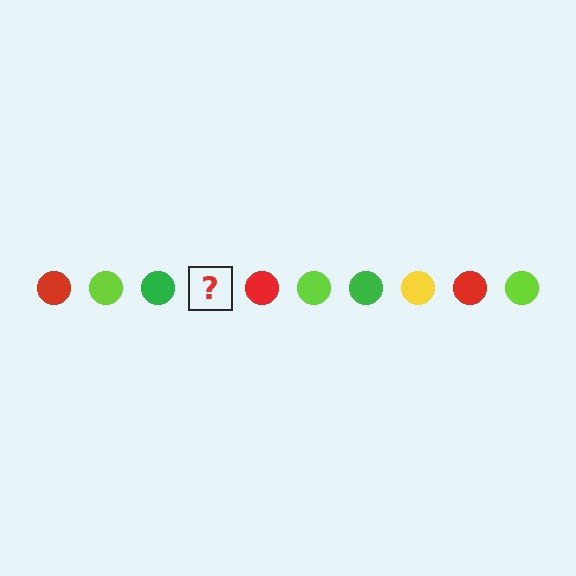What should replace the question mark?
The question mark should be replaced with a yellow circle.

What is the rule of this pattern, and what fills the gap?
The rule is that the pattern cycles through red, lime, green, yellow circles. The gap should be filled with a yellow circle.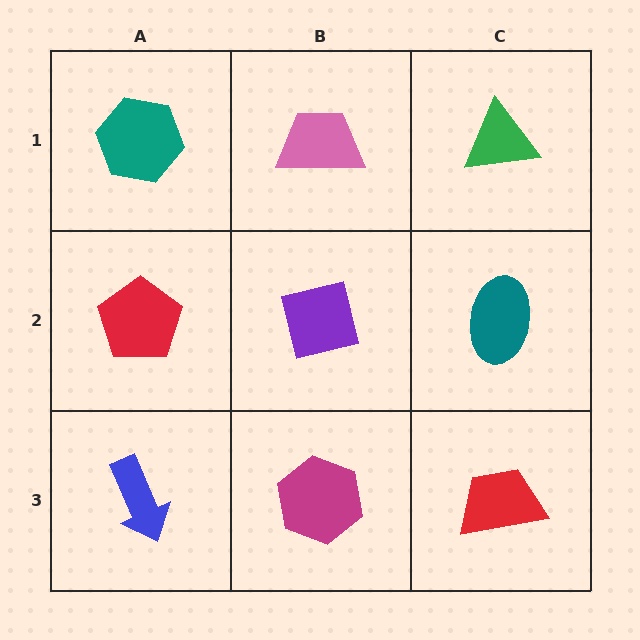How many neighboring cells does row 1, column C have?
2.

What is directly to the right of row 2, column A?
A purple square.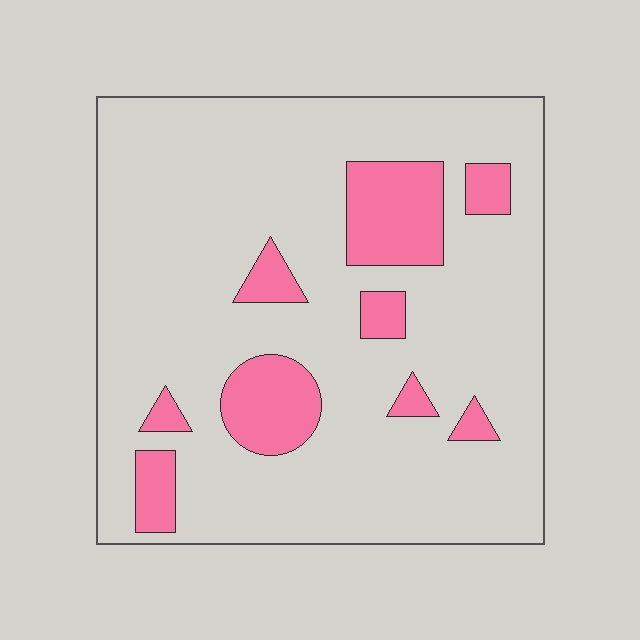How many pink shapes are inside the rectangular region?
9.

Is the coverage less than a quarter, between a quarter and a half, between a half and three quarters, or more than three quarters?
Less than a quarter.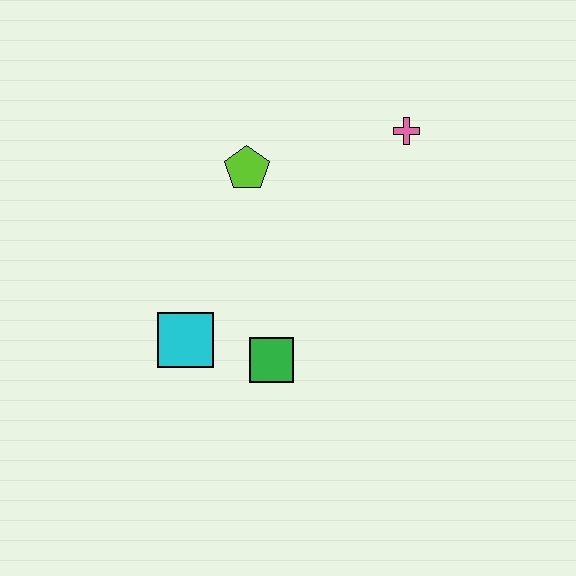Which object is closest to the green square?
The cyan square is closest to the green square.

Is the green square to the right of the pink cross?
No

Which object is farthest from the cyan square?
The pink cross is farthest from the cyan square.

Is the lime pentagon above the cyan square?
Yes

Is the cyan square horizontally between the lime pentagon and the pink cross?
No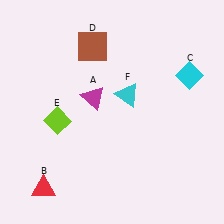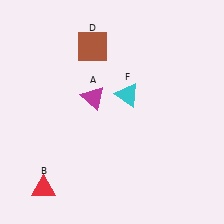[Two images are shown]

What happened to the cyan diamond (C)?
The cyan diamond (C) was removed in Image 2. It was in the top-right area of Image 1.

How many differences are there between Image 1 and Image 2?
There are 2 differences between the two images.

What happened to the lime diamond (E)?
The lime diamond (E) was removed in Image 2. It was in the bottom-left area of Image 1.